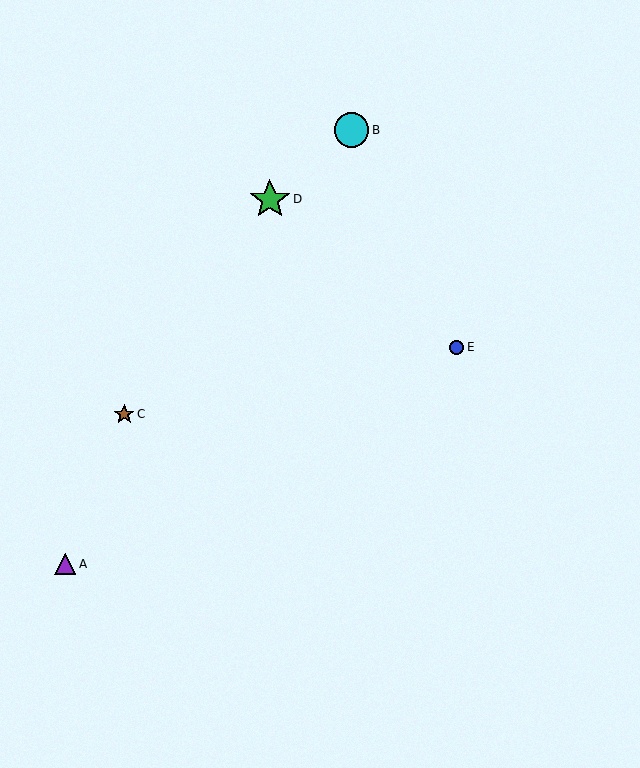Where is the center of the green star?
The center of the green star is at (270, 199).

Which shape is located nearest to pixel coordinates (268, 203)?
The green star (labeled D) at (270, 199) is nearest to that location.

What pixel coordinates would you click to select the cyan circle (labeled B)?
Click at (352, 130) to select the cyan circle B.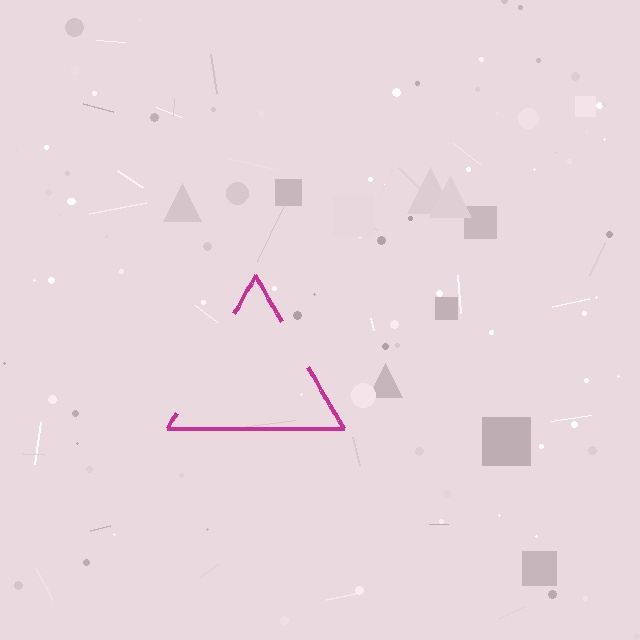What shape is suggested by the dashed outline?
The dashed outline suggests a triangle.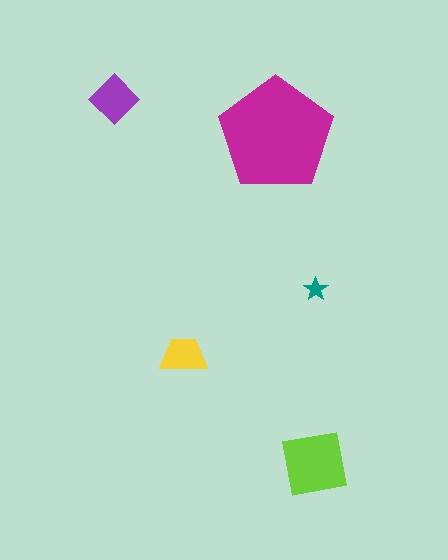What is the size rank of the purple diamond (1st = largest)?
3rd.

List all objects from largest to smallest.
The magenta pentagon, the lime square, the purple diamond, the yellow trapezoid, the teal star.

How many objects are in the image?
There are 5 objects in the image.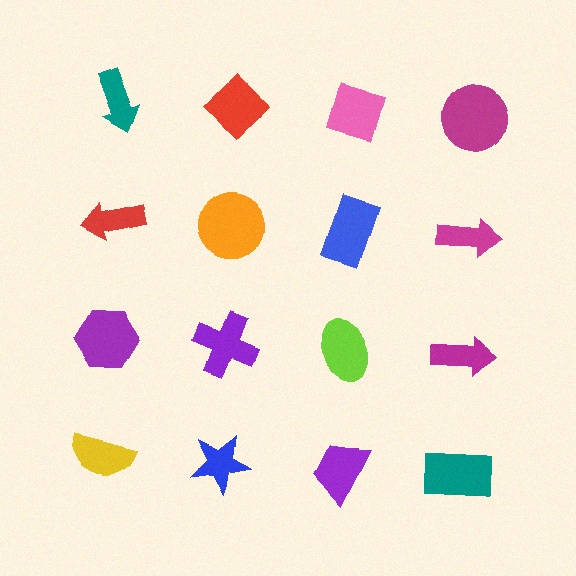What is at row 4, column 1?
A yellow semicircle.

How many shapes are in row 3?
4 shapes.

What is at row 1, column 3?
A pink diamond.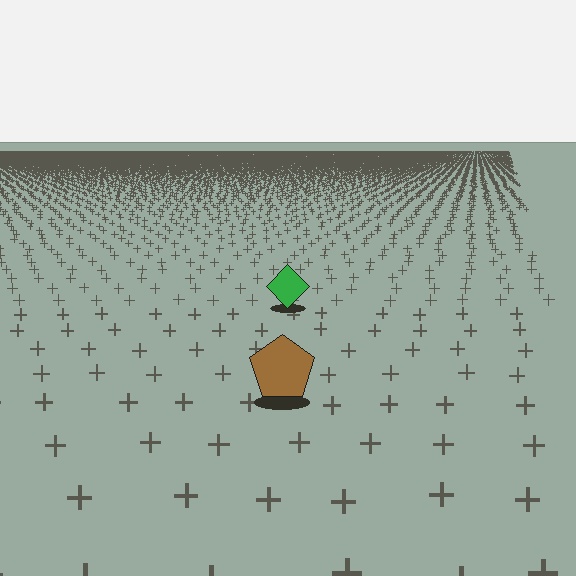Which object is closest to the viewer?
The brown pentagon is closest. The texture marks near it are larger and more spread out.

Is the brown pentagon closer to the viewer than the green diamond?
Yes. The brown pentagon is closer — you can tell from the texture gradient: the ground texture is coarser near it.